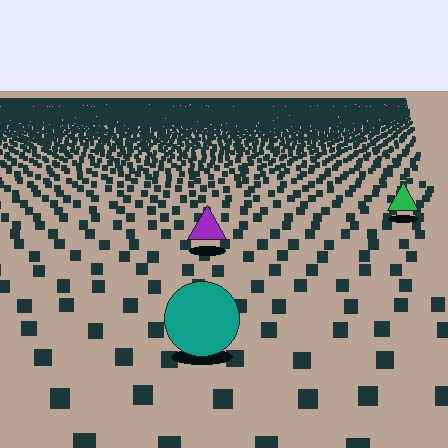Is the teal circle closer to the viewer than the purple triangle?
Yes. The teal circle is closer — you can tell from the texture gradient: the ground texture is coarser near it.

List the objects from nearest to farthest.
From nearest to farthest: the teal circle, the purple triangle, the green triangle.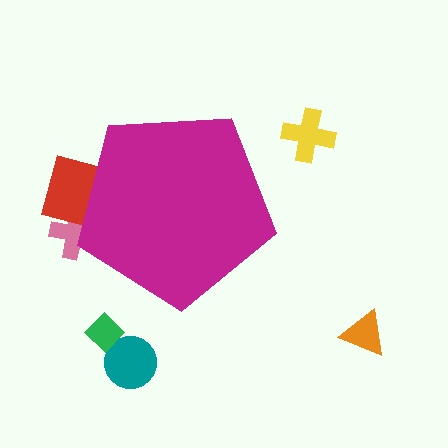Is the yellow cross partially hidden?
No, the yellow cross is fully visible.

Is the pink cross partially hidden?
Yes, the pink cross is partially hidden behind the magenta pentagon.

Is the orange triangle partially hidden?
No, the orange triangle is fully visible.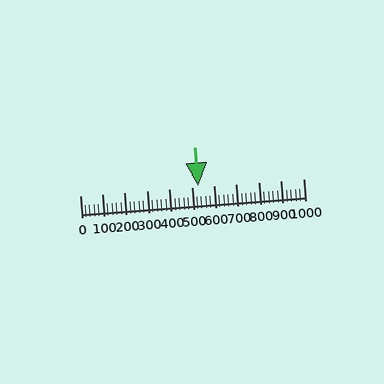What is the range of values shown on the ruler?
The ruler shows values from 0 to 1000.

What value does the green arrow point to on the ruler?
The green arrow points to approximately 528.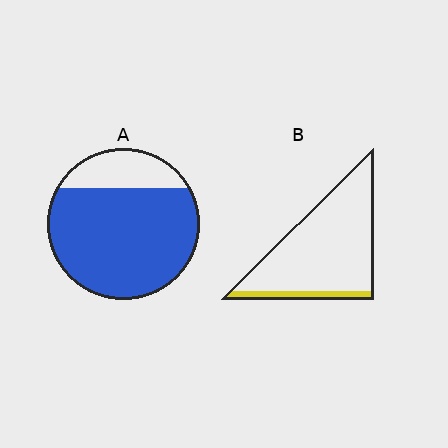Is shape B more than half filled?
No.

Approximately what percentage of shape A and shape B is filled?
A is approximately 80% and B is approximately 10%.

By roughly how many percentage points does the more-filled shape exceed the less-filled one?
By roughly 70 percentage points (A over B).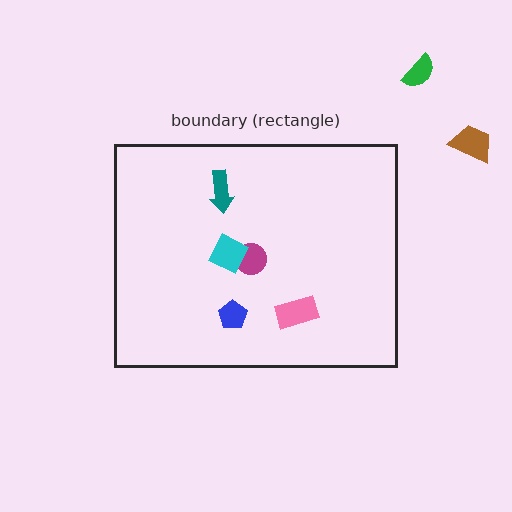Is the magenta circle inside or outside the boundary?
Inside.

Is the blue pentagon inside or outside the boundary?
Inside.